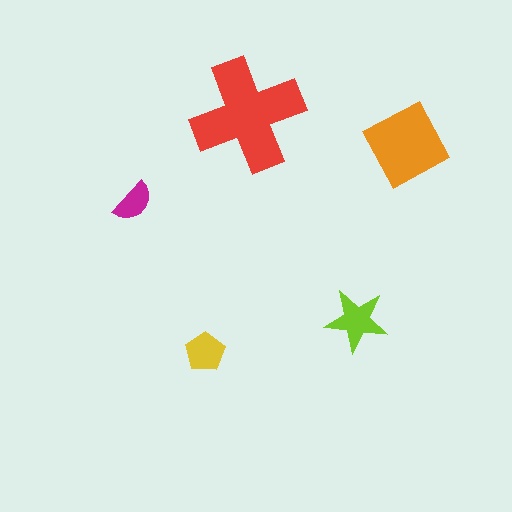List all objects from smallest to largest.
The magenta semicircle, the yellow pentagon, the lime star, the orange diamond, the red cross.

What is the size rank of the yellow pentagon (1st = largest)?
4th.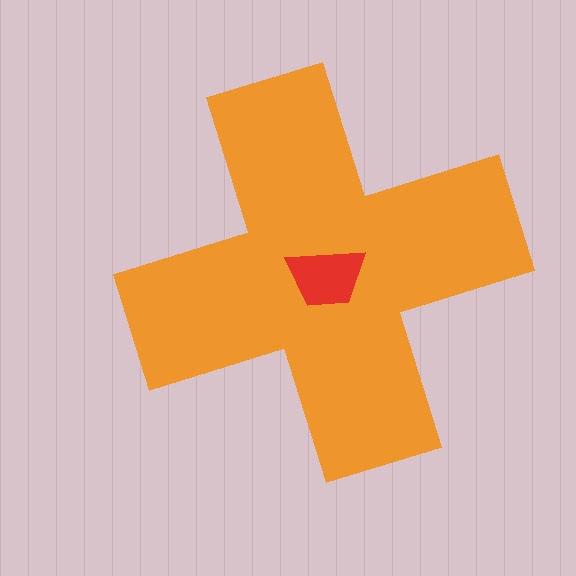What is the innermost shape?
The red trapezoid.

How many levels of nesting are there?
2.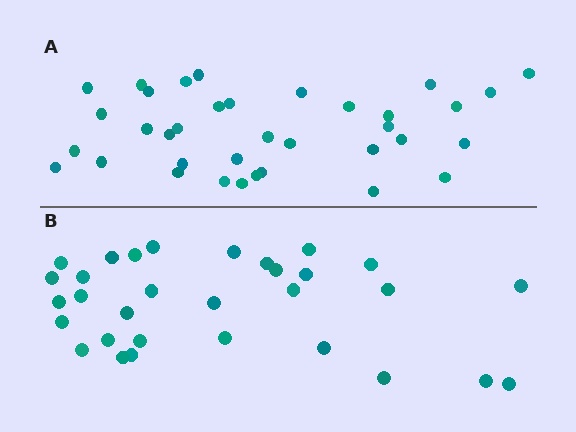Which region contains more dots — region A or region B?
Region A (the top region) has more dots.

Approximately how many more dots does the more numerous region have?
Region A has about 5 more dots than region B.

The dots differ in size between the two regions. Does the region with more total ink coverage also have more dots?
No. Region B has more total ink coverage because its dots are larger, but region A actually contains more individual dots. Total area can be misleading — the number of items is what matters here.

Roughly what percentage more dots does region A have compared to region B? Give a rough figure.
About 15% more.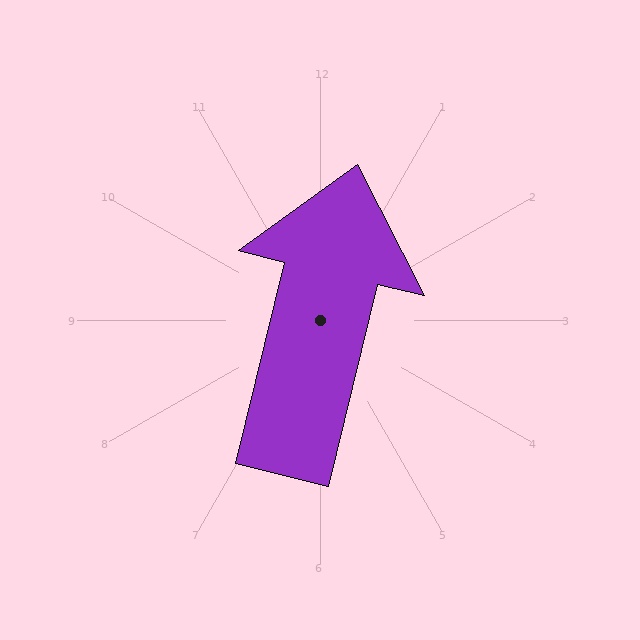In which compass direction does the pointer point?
North.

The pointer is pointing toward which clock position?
Roughly 12 o'clock.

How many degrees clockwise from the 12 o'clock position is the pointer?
Approximately 14 degrees.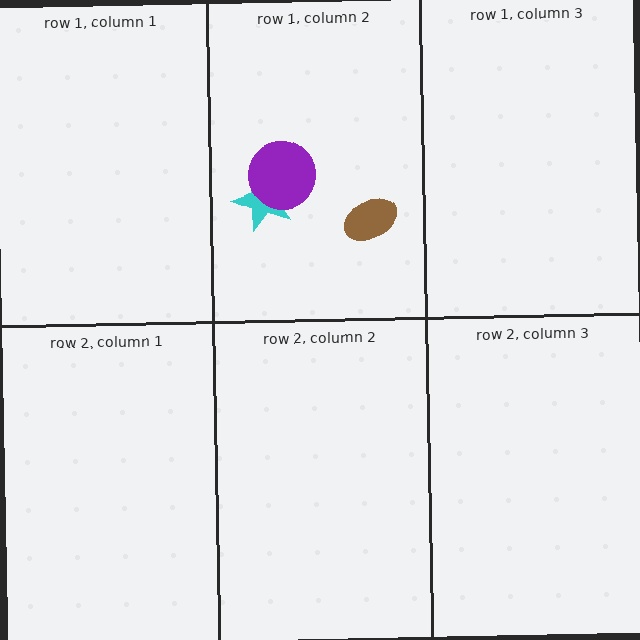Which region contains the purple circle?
The row 1, column 2 region.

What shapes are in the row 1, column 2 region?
The brown ellipse, the cyan star, the purple circle.